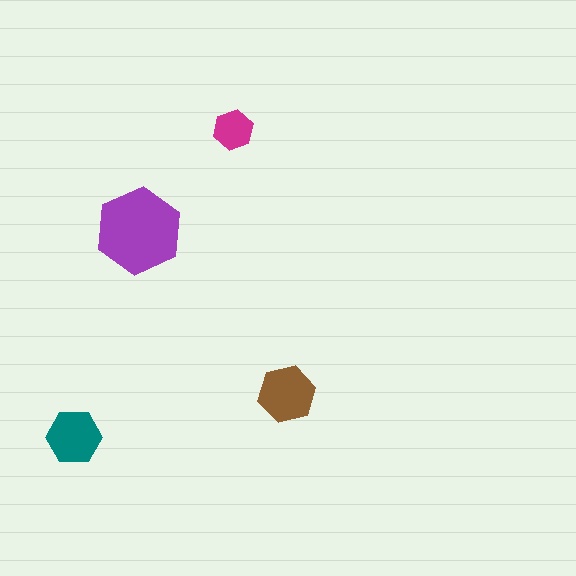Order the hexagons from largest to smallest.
the purple one, the brown one, the teal one, the magenta one.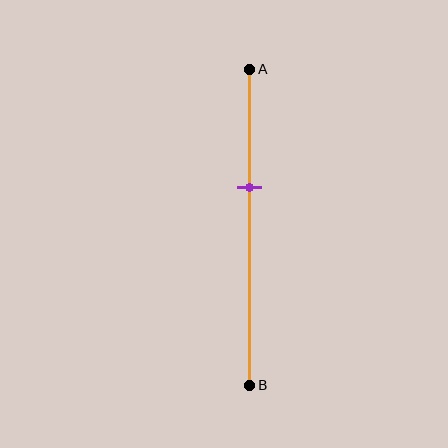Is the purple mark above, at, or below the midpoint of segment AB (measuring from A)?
The purple mark is above the midpoint of segment AB.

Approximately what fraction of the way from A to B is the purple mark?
The purple mark is approximately 40% of the way from A to B.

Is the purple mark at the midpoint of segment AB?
No, the mark is at about 40% from A, not at the 50% midpoint.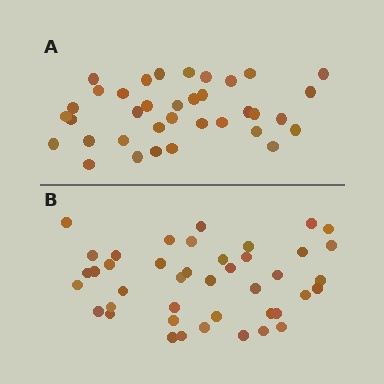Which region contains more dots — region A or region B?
Region B (the bottom region) has more dots.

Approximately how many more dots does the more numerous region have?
Region B has about 6 more dots than region A.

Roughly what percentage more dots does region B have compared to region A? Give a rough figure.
About 15% more.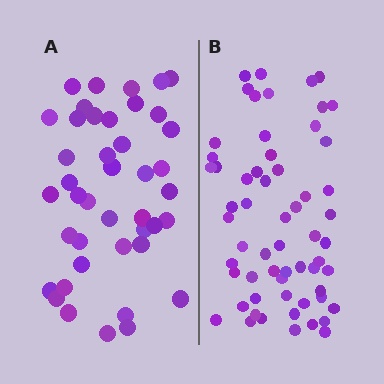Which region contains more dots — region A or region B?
Region B (the right region) has more dots.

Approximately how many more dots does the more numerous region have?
Region B has approximately 20 more dots than region A.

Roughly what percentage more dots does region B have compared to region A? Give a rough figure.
About 45% more.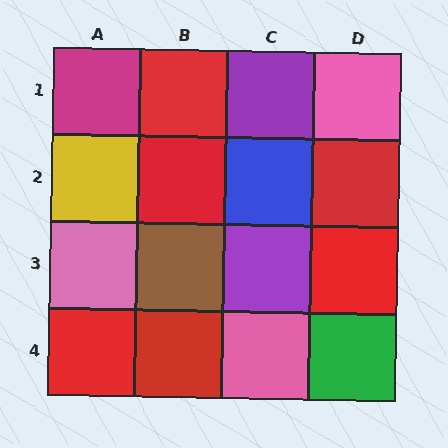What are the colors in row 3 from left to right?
Pink, brown, purple, red.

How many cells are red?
6 cells are red.